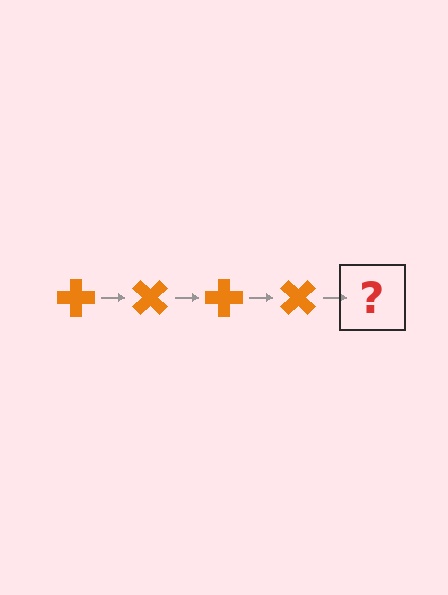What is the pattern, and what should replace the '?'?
The pattern is that the cross rotates 45 degrees each step. The '?' should be an orange cross rotated 180 degrees.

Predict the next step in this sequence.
The next step is an orange cross rotated 180 degrees.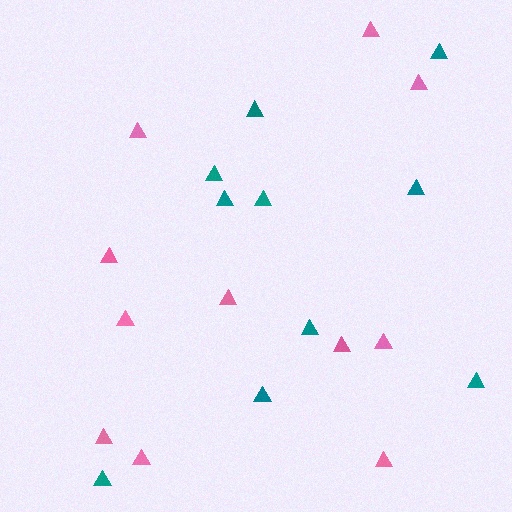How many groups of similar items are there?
There are 2 groups: one group of teal triangles (10) and one group of pink triangles (11).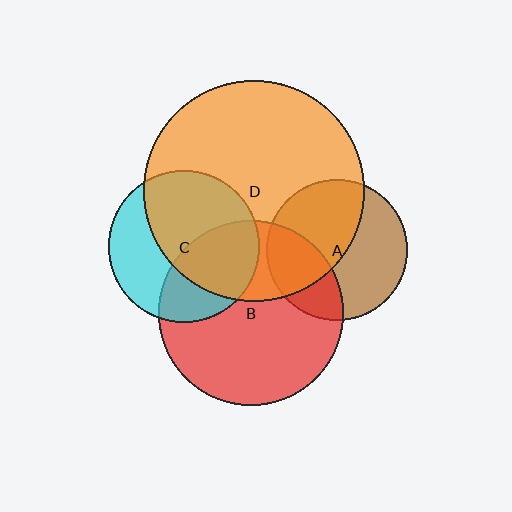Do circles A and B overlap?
Yes.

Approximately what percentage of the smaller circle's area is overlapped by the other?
Approximately 30%.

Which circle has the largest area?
Circle D (orange).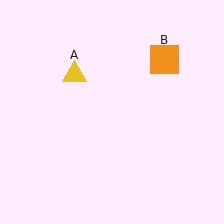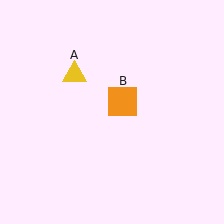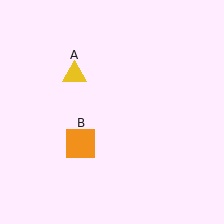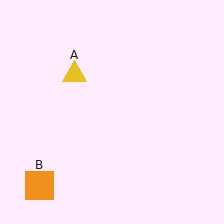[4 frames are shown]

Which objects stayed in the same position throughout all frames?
Yellow triangle (object A) remained stationary.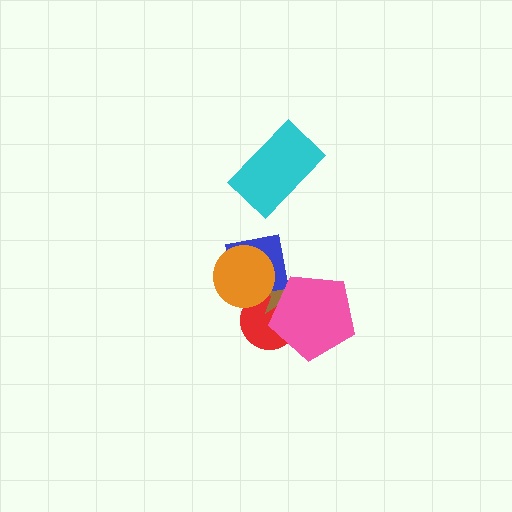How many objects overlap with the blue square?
4 objects overlap with the blue square.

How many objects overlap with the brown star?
4 objects overlap with the brown star.